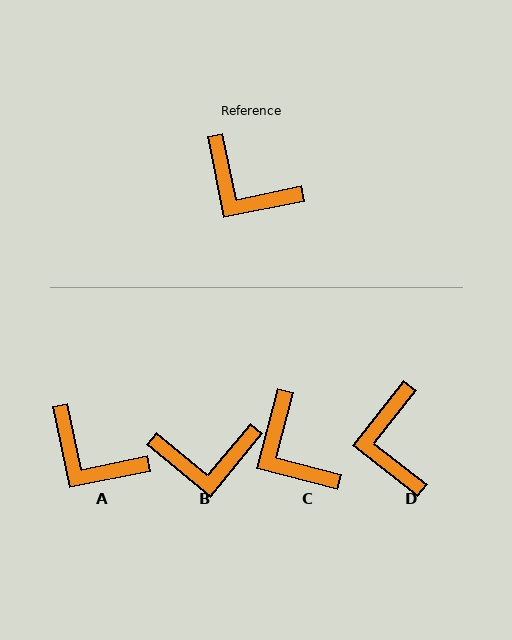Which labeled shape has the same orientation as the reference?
A.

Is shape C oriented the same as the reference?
No, it is off by about 26 degrees.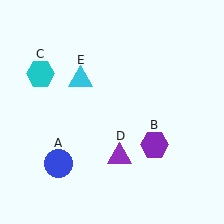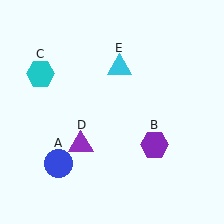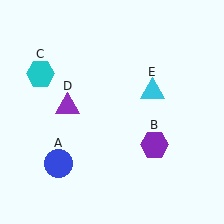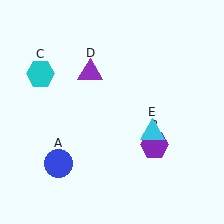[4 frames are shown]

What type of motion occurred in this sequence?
The purple triangle (object D), cyan triangle (object E) rotated clockwise around the center of the scene.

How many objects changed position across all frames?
2 objects changed position: purple triangle (object D), cyan triangle (object E).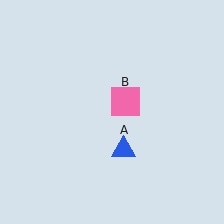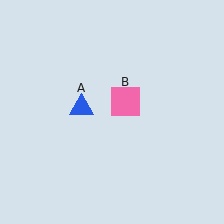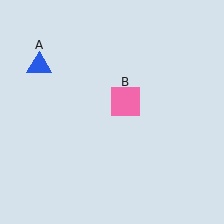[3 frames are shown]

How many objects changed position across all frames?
1 object changed position: blue triangle (object A).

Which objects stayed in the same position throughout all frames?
Pink square (object B) remained stationary.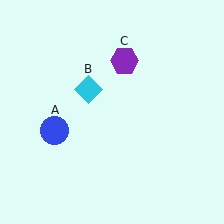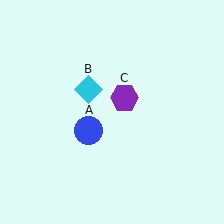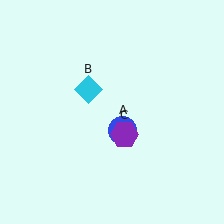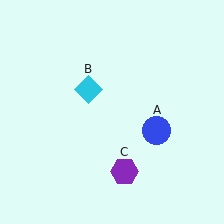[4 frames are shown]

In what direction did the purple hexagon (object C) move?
The purple hexagon (object C) moved down.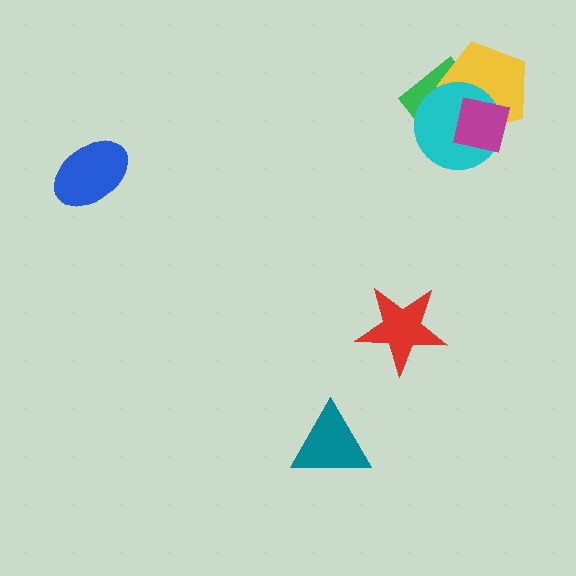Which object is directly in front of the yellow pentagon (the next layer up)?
The cyan circle is directly in front of the yellow pentagon.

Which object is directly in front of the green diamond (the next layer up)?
The yellow pentagon is directly in front of the green diamond.